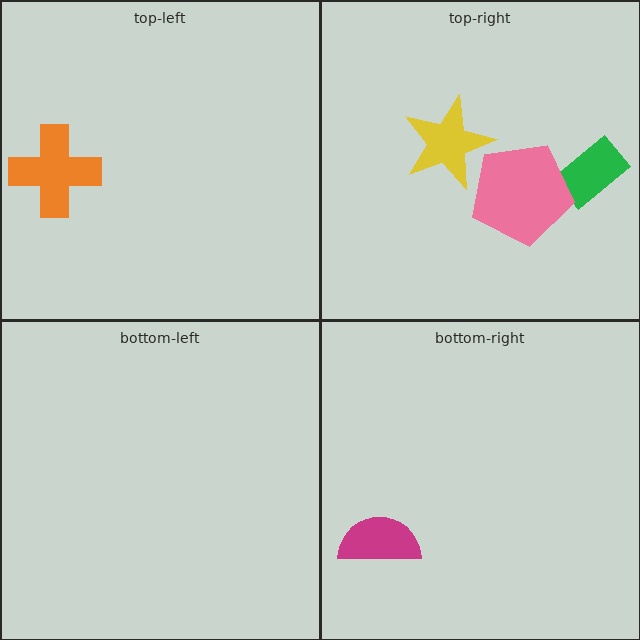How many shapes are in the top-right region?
3.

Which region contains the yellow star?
The top-right region.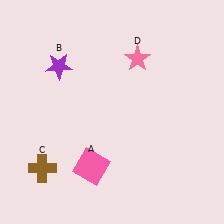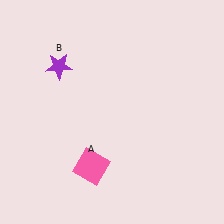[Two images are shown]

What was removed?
The pink star (D), the brown cross (C) were removed in Image 2.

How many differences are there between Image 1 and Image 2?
There are 2 differences between the two images.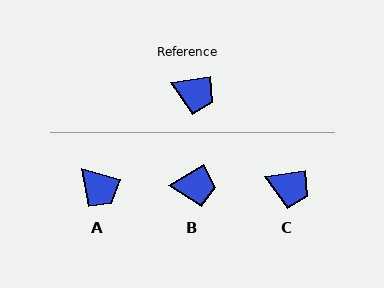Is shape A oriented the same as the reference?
No, it is off by about 25 degrees.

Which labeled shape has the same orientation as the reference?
C.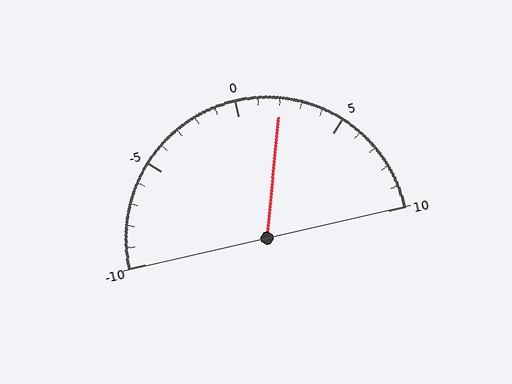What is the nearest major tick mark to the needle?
The nearest major tick mark is 0.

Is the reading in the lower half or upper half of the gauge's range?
The reading is in the upper half of the range (-10 to 10).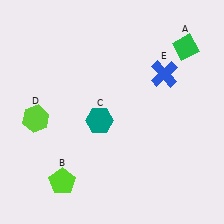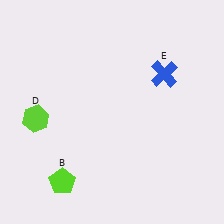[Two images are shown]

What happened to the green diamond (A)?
The green diamond (A) was removed in Image 2. It was in the top-right area of Image 1.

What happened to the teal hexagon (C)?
The teal hexagon (C) was removed in Image 2. It was in the bottom-left area of Image 1.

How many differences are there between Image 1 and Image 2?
There are 2 differences between the two images.